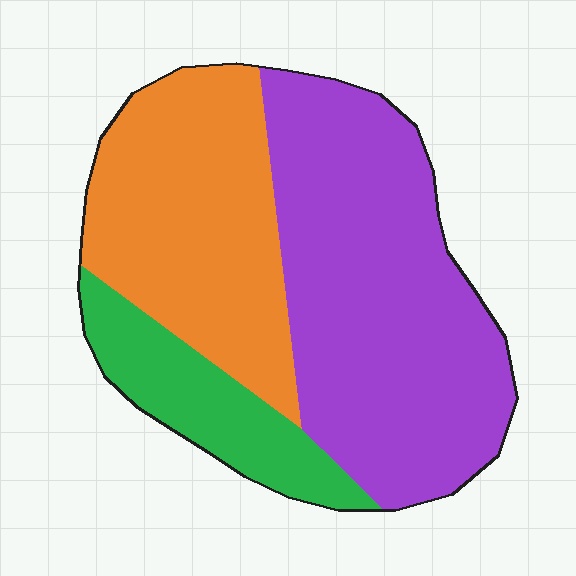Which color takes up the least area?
Green, at roughly 15%.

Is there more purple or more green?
Purple.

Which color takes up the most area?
Purple, at roughly 50%.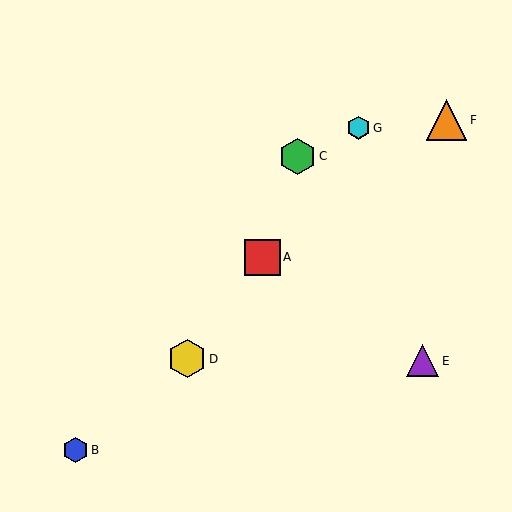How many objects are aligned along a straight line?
3 objects (A, D, G) are aligned along a straight line.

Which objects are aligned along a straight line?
Objects A, D, G are aligned along a straight line.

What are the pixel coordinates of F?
Object F is at (447, 120).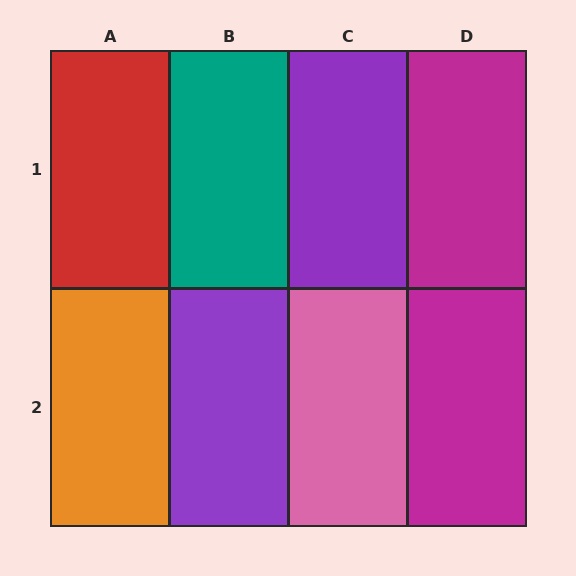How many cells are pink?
1 cell is pink.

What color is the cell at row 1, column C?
Purple.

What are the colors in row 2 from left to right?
Orange, purple, pink, magenta.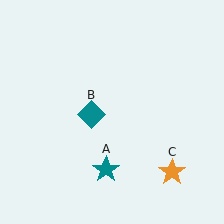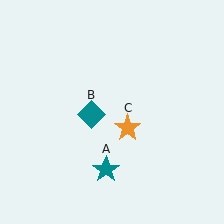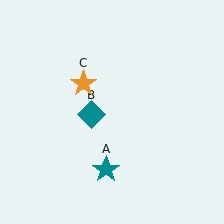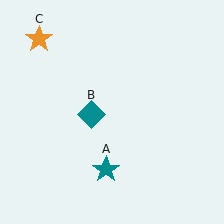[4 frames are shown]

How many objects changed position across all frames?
1 object changed position: orange star (object C).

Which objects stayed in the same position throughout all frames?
Teal star (object A) and teal diamond (object B) remained stationary.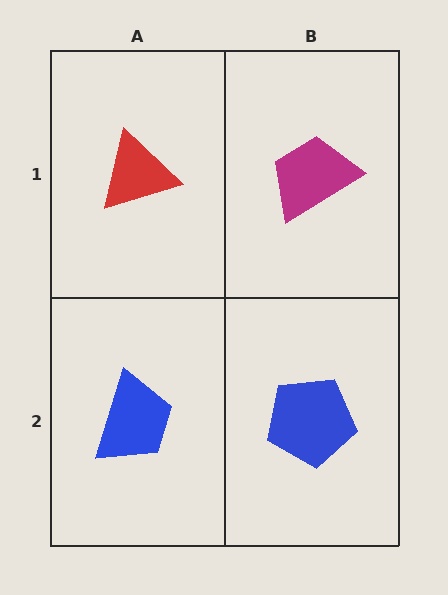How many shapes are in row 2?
2 shapes.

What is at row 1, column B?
A magenta trapezoid.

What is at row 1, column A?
A red triangle.